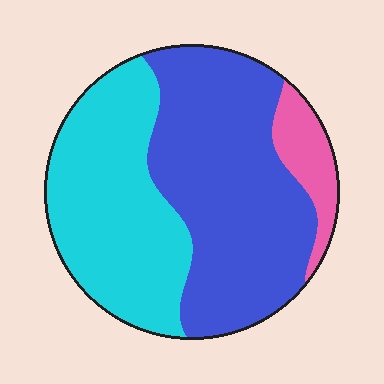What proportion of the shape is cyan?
Cyan covers roughly 40% of the shape.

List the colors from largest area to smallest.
From largest to smallest: blue, cyan, pink.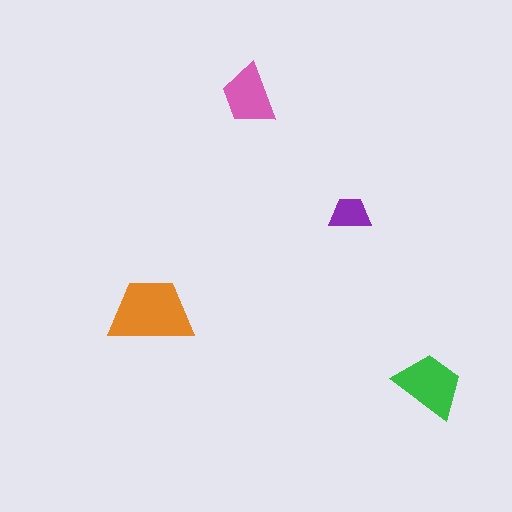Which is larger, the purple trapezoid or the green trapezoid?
The green one.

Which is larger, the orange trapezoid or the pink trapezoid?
The orange one.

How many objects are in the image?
There are 4 objects in the image.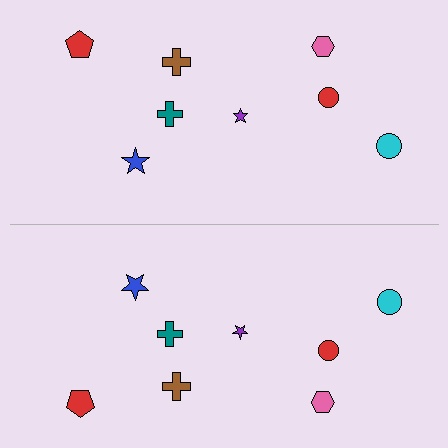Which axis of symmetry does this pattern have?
The pattern has a horizontal axis of symmetry running through the center of the image.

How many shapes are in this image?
There are 16 shapes in this image.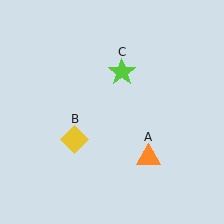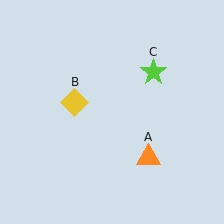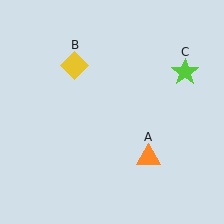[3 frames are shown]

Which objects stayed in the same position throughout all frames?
Orange triangle (object A) remained stationary.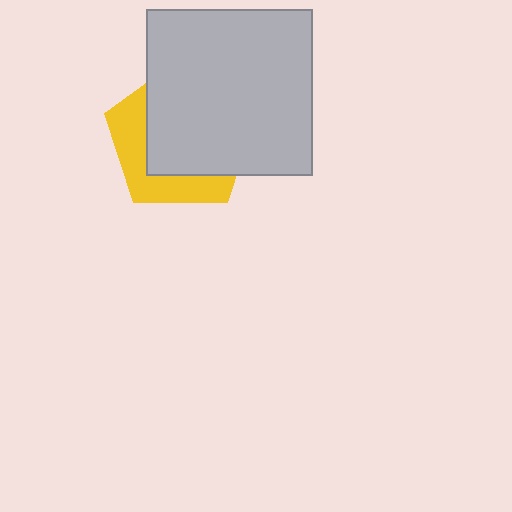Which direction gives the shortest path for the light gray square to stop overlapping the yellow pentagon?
Moving toward the upper-right gives the shortest separation.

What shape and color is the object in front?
The object in front is a light gray square.